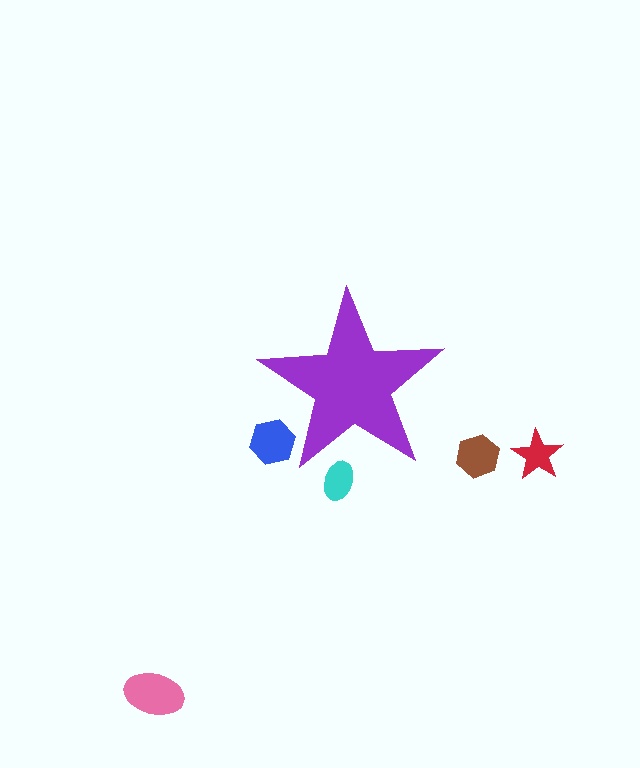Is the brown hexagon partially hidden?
No, the brown hexagon is fully visible.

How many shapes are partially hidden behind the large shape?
2 shapes are partially hidden.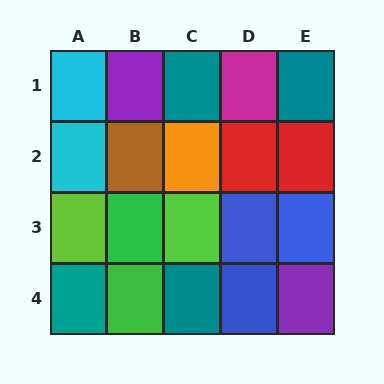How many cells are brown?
1 cell is brown.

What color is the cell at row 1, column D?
Magenta.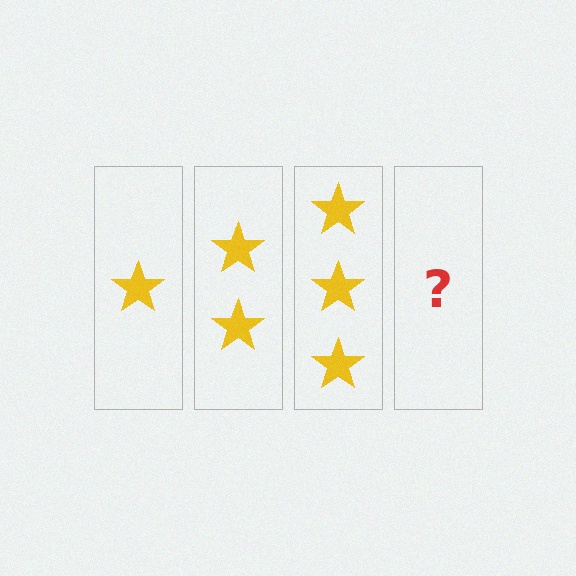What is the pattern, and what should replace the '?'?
The pattern is that each step adds one more star. The '?' should be 4 stars.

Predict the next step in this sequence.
The next step is 4 stars.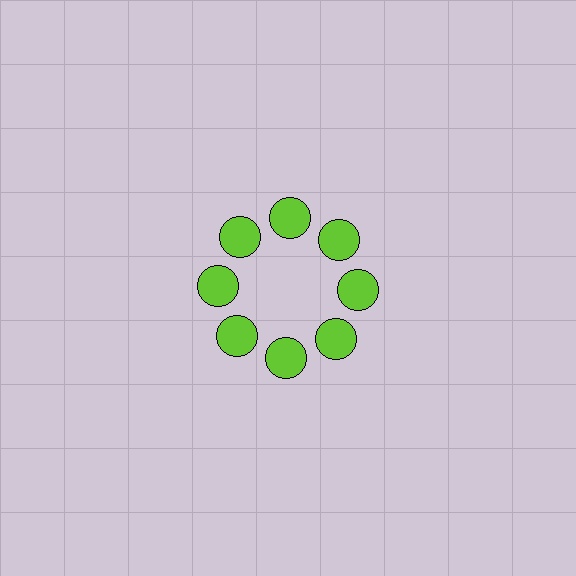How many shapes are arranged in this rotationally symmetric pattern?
There are 8 shapes, arranged in 8 groups of 1.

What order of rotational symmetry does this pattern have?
This pattern has 8-fold rotational symmetry.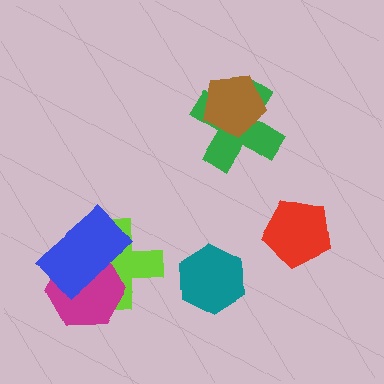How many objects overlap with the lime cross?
2 objects overlap with the lime cross.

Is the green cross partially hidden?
Yes, it is partially covered by another shape.